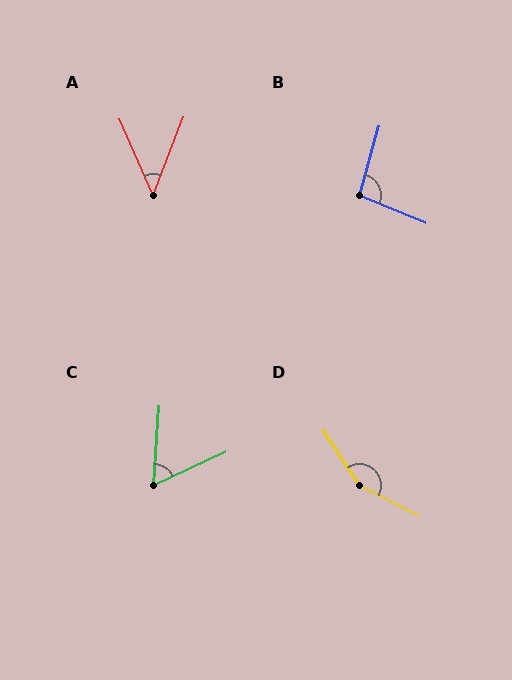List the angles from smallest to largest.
A (45°), C (61°), B (97°), D (150°).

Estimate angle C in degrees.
Approximately 61 degrees.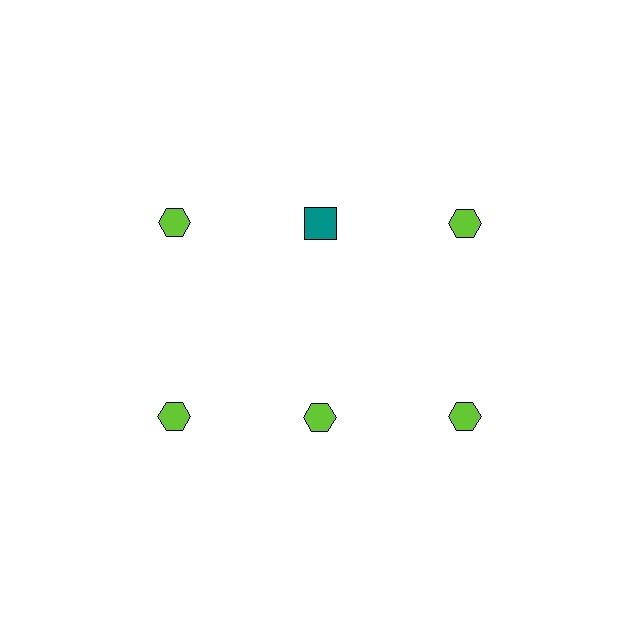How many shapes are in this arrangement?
There are 6 shapes arranged in a grid pattern.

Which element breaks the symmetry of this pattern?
The teal square in the top row, second from left column breaks the symmetry. All other shapes are lime hexagons.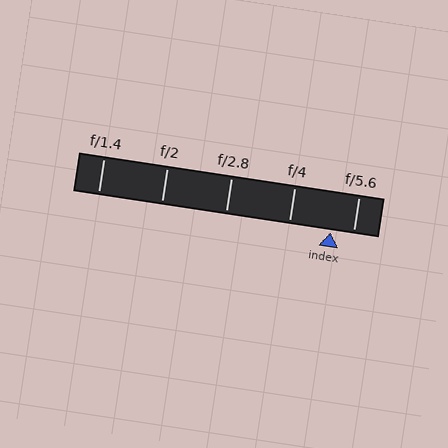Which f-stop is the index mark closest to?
The index mark is closest to f/5.6.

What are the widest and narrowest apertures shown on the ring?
The widest aperture shown is f/1.4 and the narrowest is f/5.6.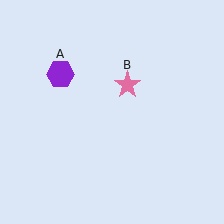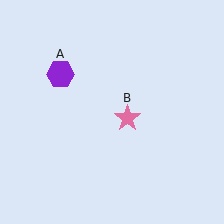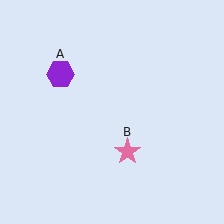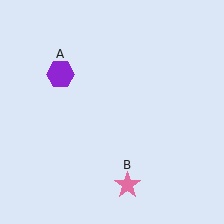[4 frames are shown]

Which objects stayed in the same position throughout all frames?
Purple hexagon (object A) remained stationary.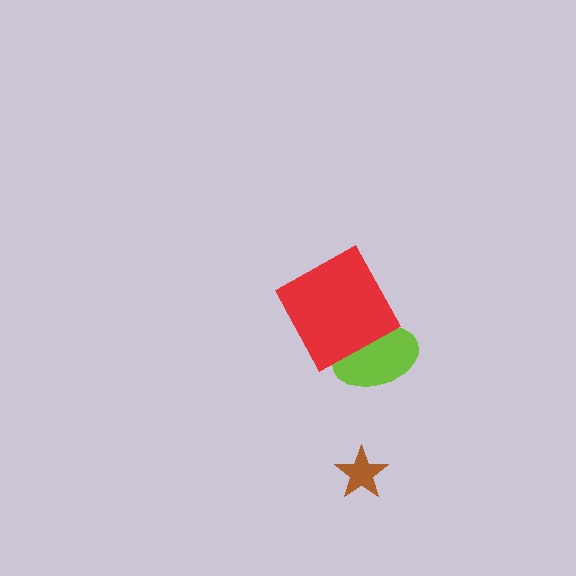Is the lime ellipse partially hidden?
Yes, it is partially covered by another shape.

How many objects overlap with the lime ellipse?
1 object overlaps with the lime ellipse.